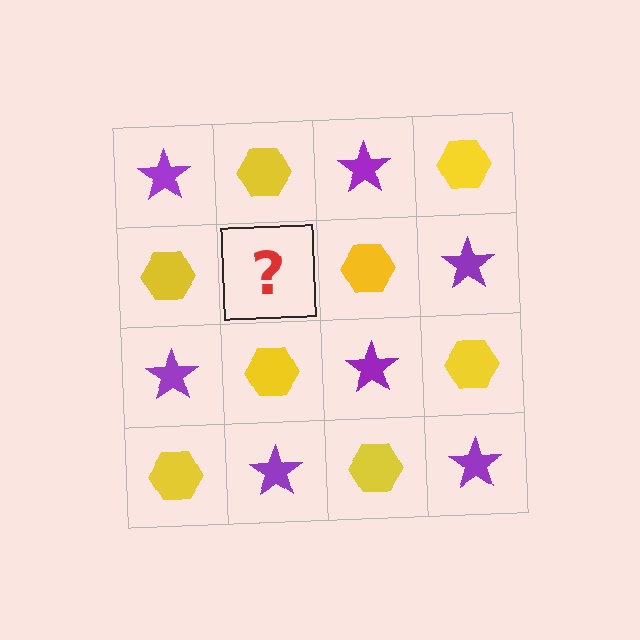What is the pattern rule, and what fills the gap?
The rule is that it alternates purple star and yellow hexagon in a checkerboard pattern. The gap should be filled with a purple star.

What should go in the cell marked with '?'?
The missing cell should contain a purple star.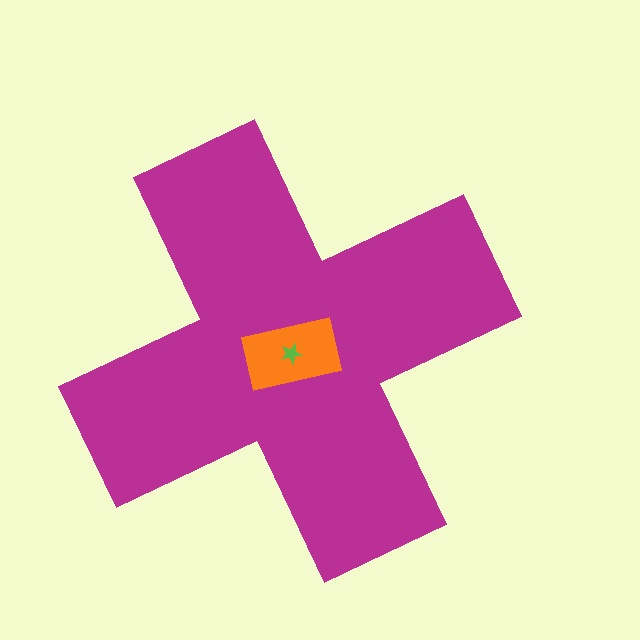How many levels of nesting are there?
3.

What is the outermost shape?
The magenta cross.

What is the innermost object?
The lime star.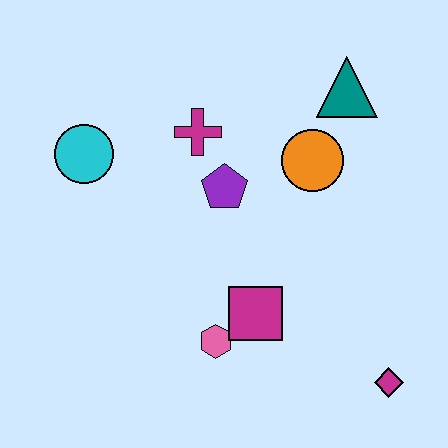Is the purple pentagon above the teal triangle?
No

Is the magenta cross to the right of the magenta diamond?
No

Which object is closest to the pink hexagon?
The magenta square is closest to the pink hexagon.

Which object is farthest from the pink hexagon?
The teal triangle is farthest from the pink hexagon.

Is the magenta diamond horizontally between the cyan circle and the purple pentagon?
No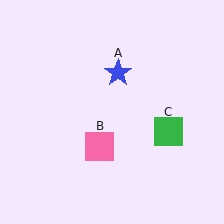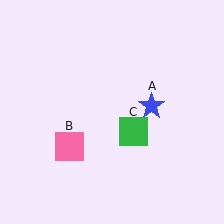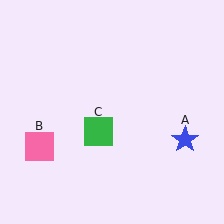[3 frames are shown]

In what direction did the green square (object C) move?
The green square (object C) moved left.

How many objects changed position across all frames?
3 objects changed position: blue star (object A), pink square (object B), green square (object C).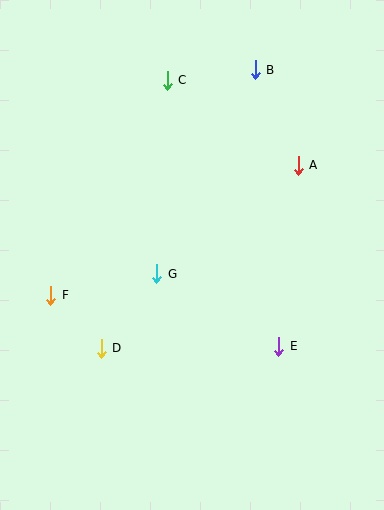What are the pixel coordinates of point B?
Point B is at (255, 70).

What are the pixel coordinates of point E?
Point E is at (279, 346).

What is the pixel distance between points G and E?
The distance between G and E is 142 pixels.